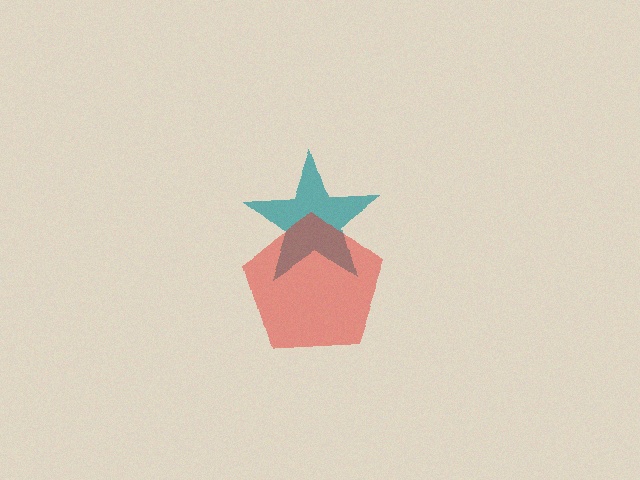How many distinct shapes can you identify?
There are 2 distinct shapes: a teal star, a red pentagon.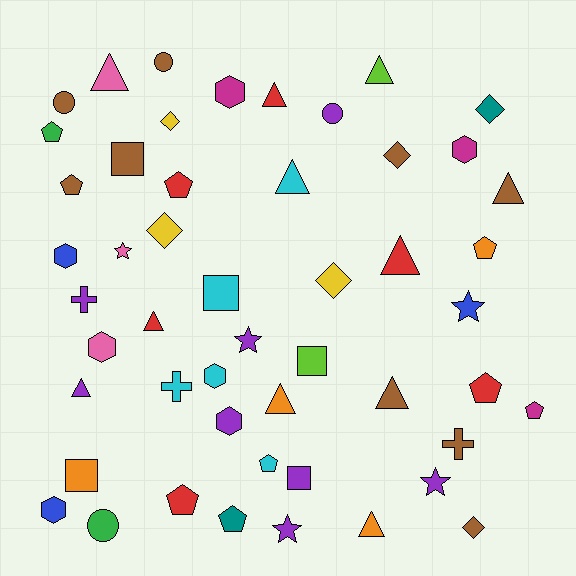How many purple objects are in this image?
There are 8 purple objects.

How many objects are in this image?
There are 50 objects.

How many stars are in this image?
There are 5 stars.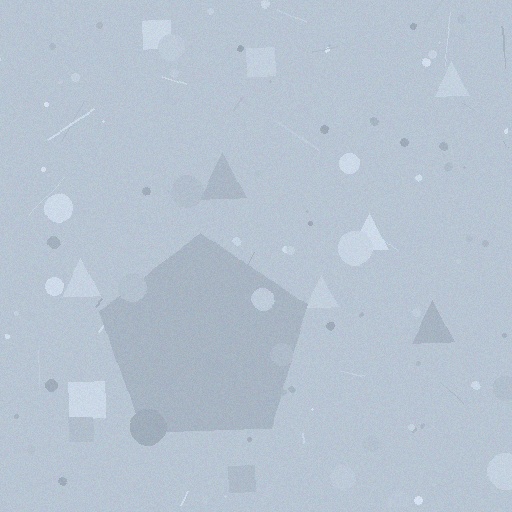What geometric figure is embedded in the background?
A pentagon is embedded in the background.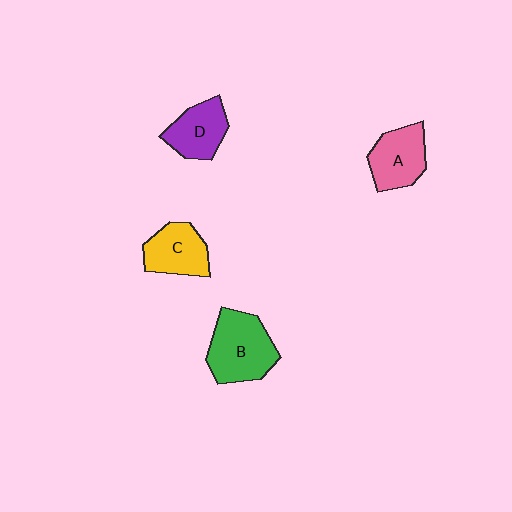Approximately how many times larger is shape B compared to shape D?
Approximately 1.4 times.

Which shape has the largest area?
Shape B (green).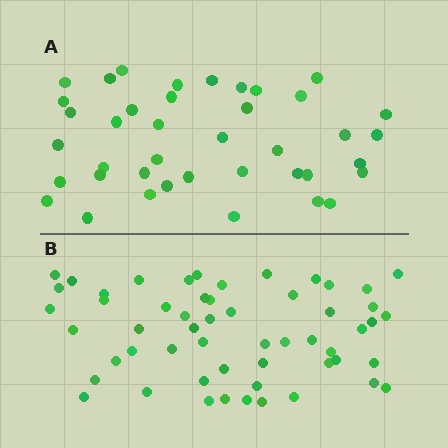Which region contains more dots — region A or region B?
Region B (the bottom region) has more dots.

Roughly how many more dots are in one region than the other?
Region B has approximately 15 more dots than region A.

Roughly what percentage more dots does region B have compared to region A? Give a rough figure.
About 40% more.